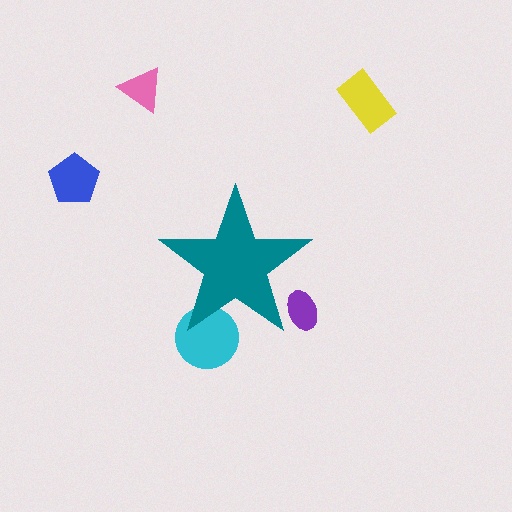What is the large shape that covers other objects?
A teal star.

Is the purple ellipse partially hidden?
Yes, the purple ellipse is partially hidden behind the teal star.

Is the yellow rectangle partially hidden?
No, the yellow rectangle is fully visible.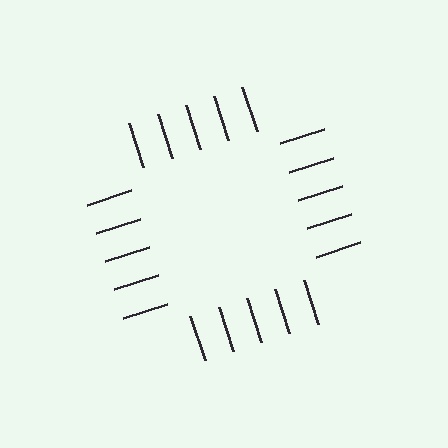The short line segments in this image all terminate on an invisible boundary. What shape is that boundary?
An illusory square — the line segments terminate on its edges but no continuous stroke is drawn.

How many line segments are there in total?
20 — 5 along each of the 4 edges.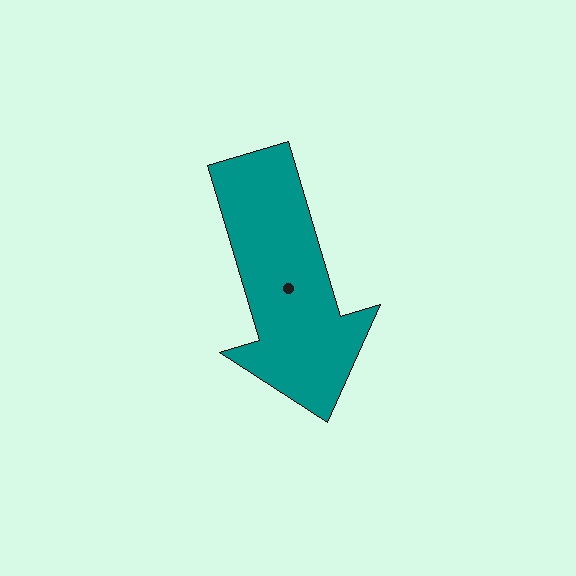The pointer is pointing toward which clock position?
Roughly 5 o'clock.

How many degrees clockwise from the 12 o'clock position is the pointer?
Approximately 163 degrees.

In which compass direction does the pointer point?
South.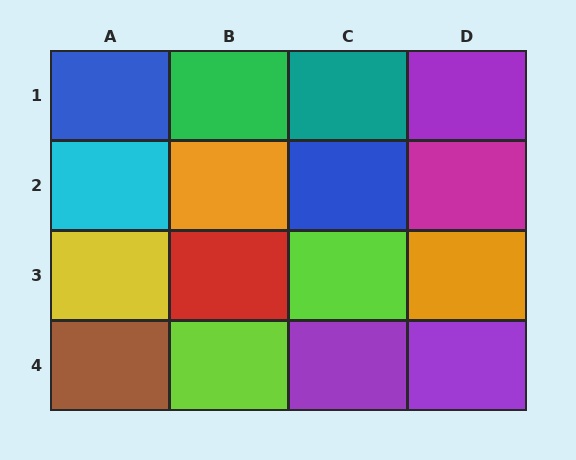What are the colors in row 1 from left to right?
Blue, green, teal, purple.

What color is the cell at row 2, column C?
Blue.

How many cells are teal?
1 cell is teal.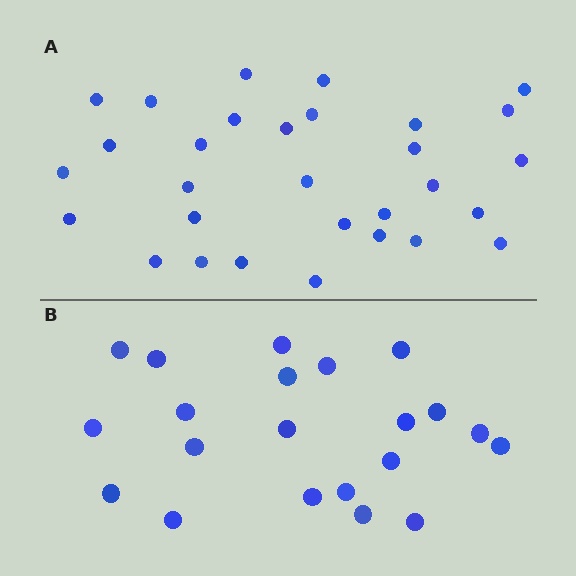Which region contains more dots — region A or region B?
Region A (the top region) has more dots.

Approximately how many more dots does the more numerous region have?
Region A has roughly 8 or so more dots than region B.